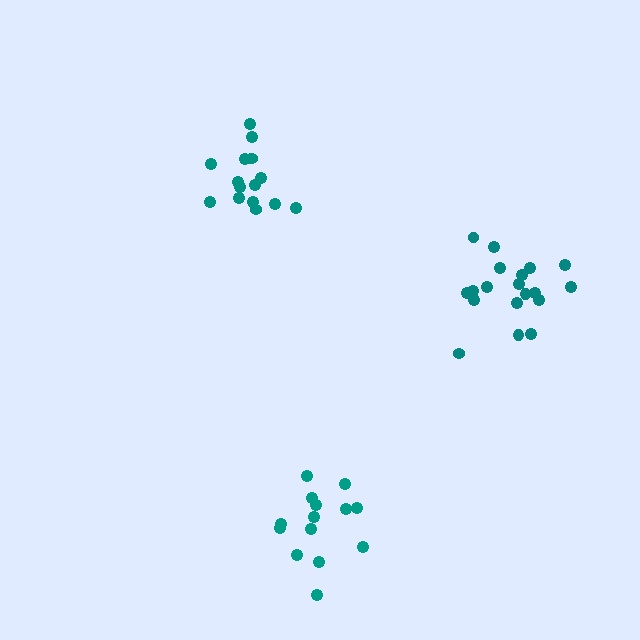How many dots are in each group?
Group 1: 14 dots, Group 2: 16 dots, Group 3: 19 dots (49 total).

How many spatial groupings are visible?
There are 3 spatial groupings.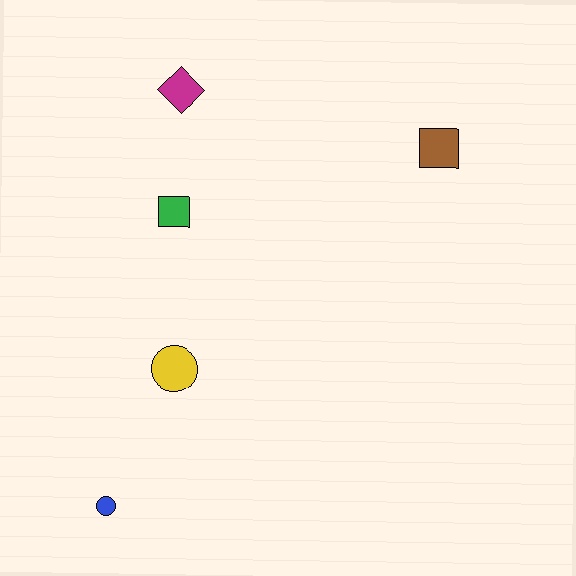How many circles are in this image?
There are 2 circles.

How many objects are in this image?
There are 5 objects.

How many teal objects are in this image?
There are no teal objects.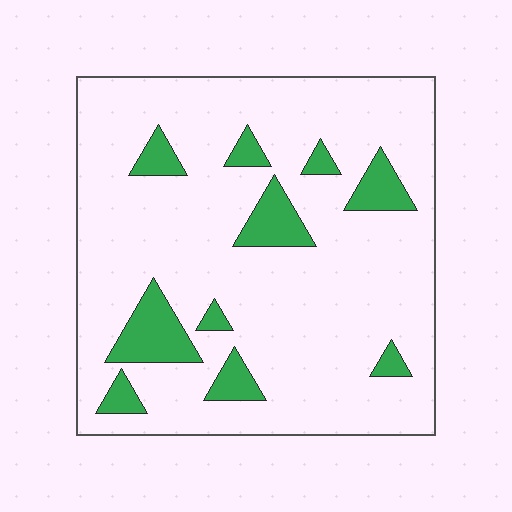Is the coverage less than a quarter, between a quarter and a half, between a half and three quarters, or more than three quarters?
Less than a quarter.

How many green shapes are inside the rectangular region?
10.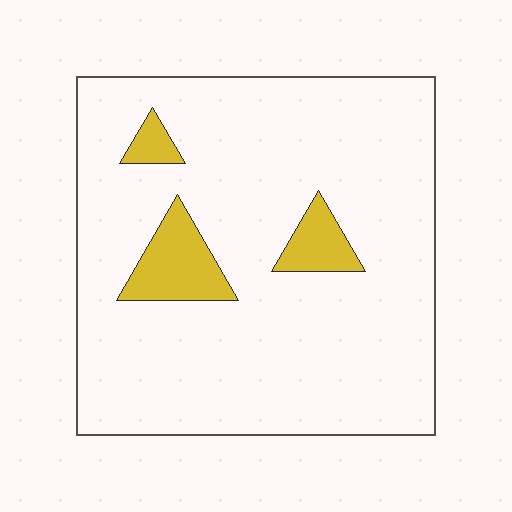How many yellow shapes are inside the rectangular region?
3.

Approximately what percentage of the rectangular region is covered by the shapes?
Approximately 10%.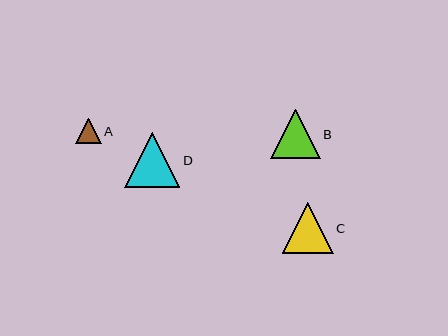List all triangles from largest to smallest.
From largest to smallest: D, C, B, A.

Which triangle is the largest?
Triangle D is the largest with a size of approximately 55 pixels.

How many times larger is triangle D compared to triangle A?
Triangle D is approximately 2.2 times the size of triangle A.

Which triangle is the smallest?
Triangle A is the smallest with a size of approximately 25 pixels.